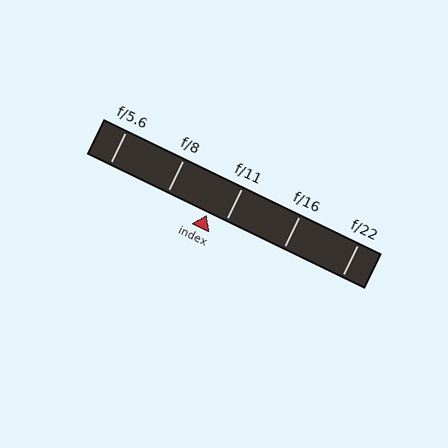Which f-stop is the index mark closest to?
The index mark is closest to f/11.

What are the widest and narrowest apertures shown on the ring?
The widest aperture shown is f/5.6 and the narrowest is f/22.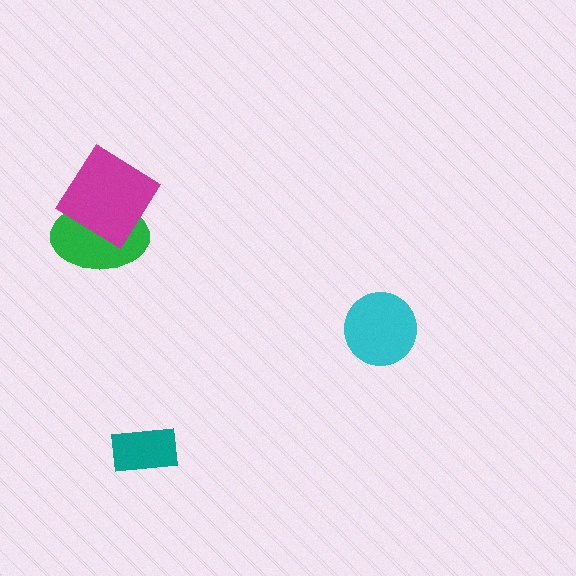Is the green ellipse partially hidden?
Yes, it is partially covered by another shape.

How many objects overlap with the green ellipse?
1 object overlaps with the green ellipse.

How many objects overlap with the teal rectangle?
0 objects overlap with the teal rectangle.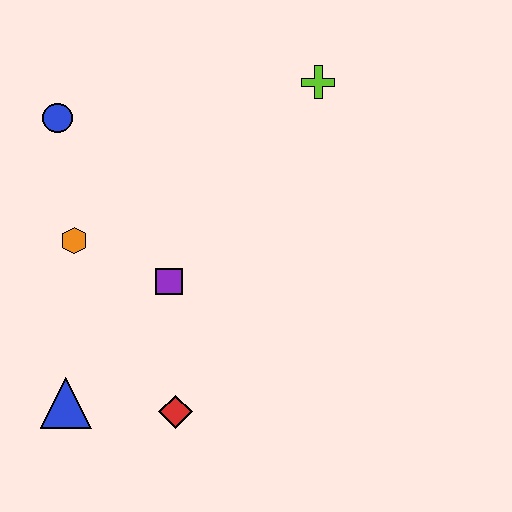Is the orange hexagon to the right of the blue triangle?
Yes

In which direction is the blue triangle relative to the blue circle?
The blue triangle is below the blue circle.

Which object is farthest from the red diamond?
The lime cross is farthest from the red diamond.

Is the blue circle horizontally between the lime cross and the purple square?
No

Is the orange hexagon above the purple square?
Yes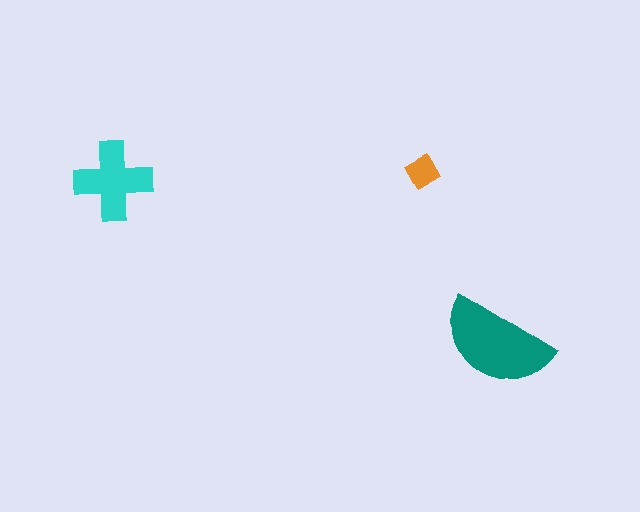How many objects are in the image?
There are 3 objects in the image.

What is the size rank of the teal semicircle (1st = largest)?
1st.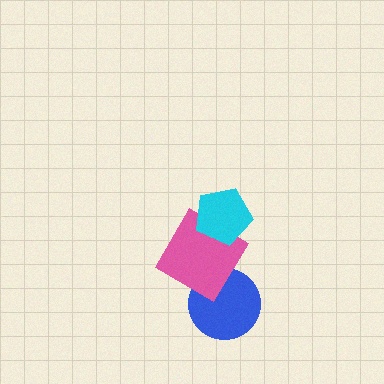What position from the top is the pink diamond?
The pink diamond is 2nd from the top.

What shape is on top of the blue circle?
The pink diamond is on top of the blue circle.